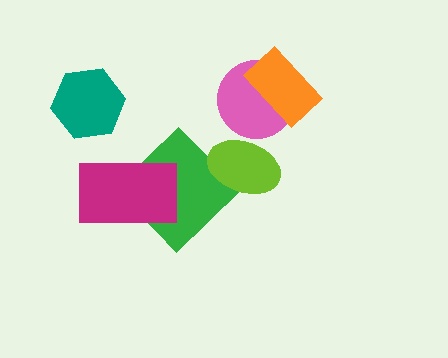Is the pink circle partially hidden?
Yes, it is partially covered by another shape.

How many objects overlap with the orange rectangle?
1 object overlaps with the orange rectangle.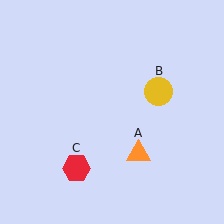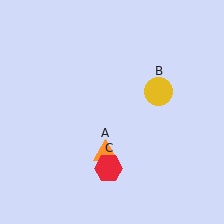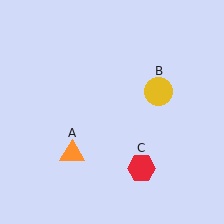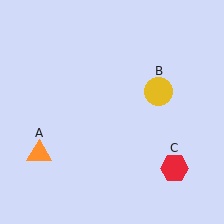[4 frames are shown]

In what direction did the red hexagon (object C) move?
The red hexagon (object C) moved right.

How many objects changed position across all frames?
2 objects changed position: orange triangle (object A), red hexagon (object C).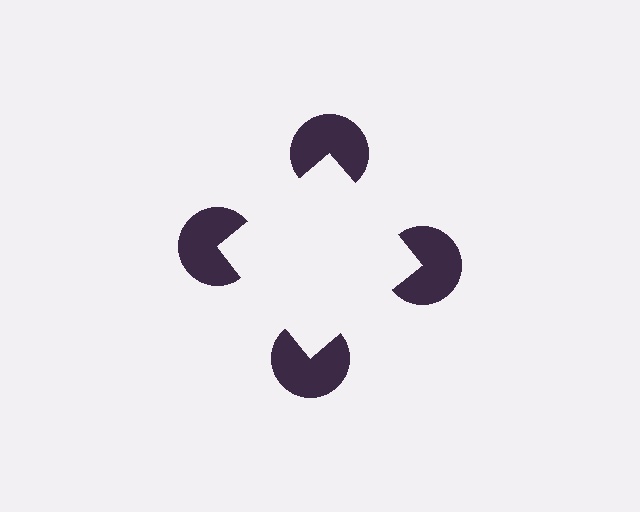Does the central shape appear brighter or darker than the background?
It typically appears slightly brighter than the background, even though no actual brightness change is drawn.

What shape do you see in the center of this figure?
An illusory square — its edges are inferred from the aligned wedge cuts in the pac-man discs, not physically drawn.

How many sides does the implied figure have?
4 sides.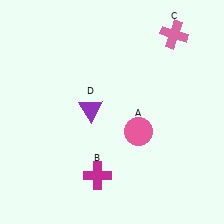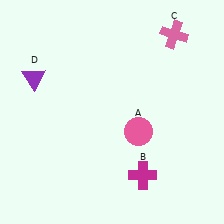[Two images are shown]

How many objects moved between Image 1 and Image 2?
2 objects moved between the two images.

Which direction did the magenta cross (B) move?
The magenta cross (B) moved right.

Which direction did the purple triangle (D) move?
The purple triangle (D) moved left.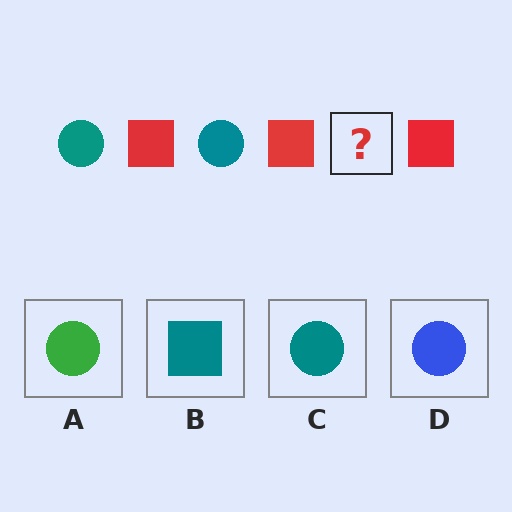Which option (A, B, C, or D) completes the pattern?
C.